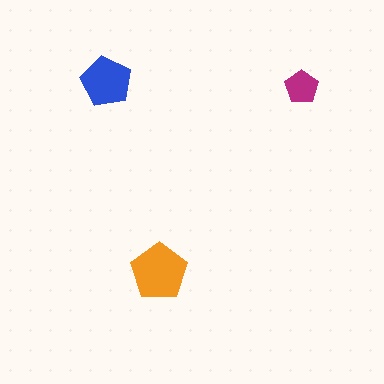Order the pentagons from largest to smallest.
the orange one, the blue one, the magenta one.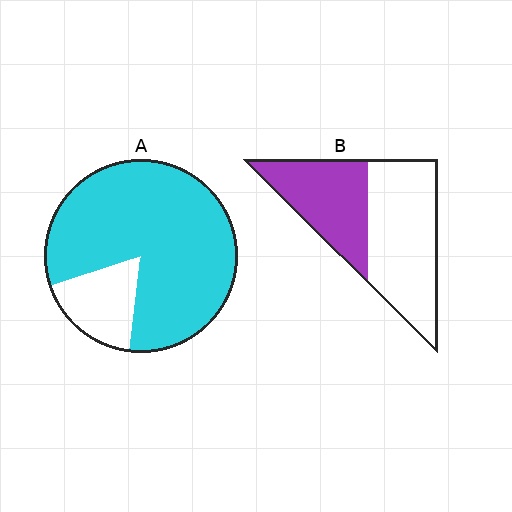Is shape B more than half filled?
No.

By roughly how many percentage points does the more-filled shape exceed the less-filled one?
By roughly 40 percentage points (A over B).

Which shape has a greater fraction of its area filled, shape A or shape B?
Shape A.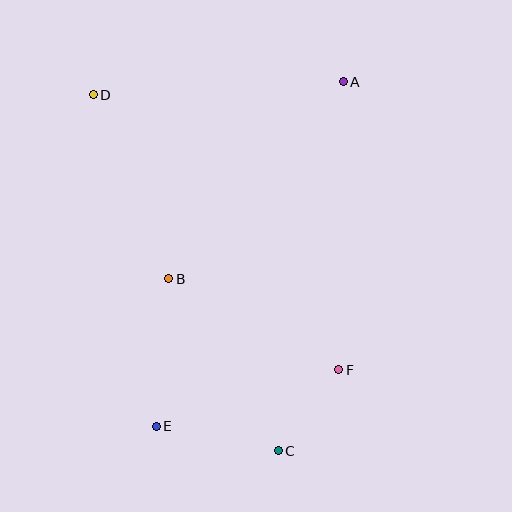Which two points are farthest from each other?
Points C and D are farthest from each other.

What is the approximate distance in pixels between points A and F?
The distance between A and F is approximately 288 pixels.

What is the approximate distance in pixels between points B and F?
The distance between B and F is approximately 193 pixels.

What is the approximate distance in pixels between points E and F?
The distance between E and F is approximately 191 pixels.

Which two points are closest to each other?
Points C and F are closest to each other.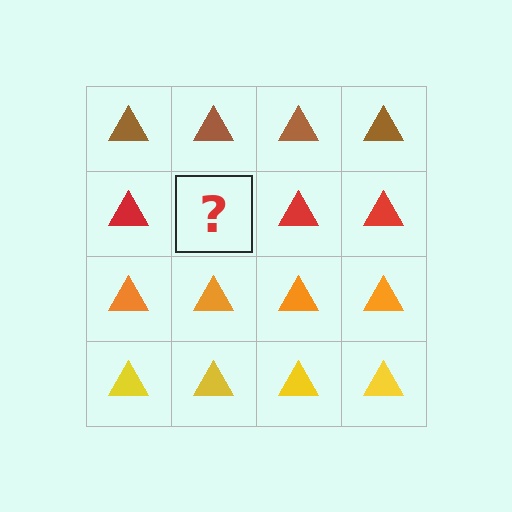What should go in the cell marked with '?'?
The missing cell should contain a red triangle.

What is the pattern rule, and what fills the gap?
The rule is that each row has a consistent color. The gap should be filled with a red triangle.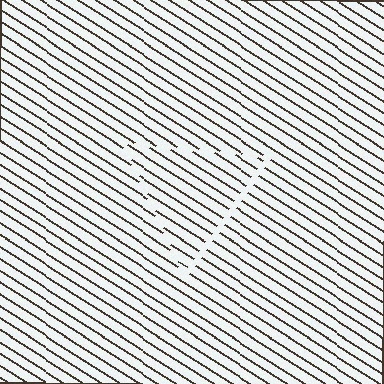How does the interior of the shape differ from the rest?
The interior of the shape contains the same grating, shifted by half a period — the contour is defined by the phase discontinuity where line-ends from the inner and outer gratings abut.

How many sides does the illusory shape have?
3 sides — the line-ends trace a triangle.